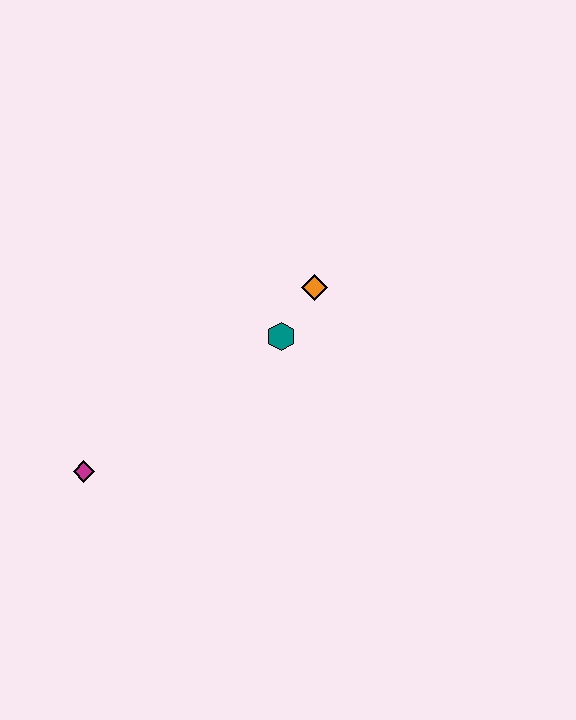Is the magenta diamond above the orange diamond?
No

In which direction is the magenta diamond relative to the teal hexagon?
The magenta diamond is to the left of the teal hexagon.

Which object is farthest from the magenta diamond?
The orange diamond is farthest from the magenta diamond.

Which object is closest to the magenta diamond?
The teal hexagon is closest to the magenta diamond.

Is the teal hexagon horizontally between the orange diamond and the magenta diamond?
Yes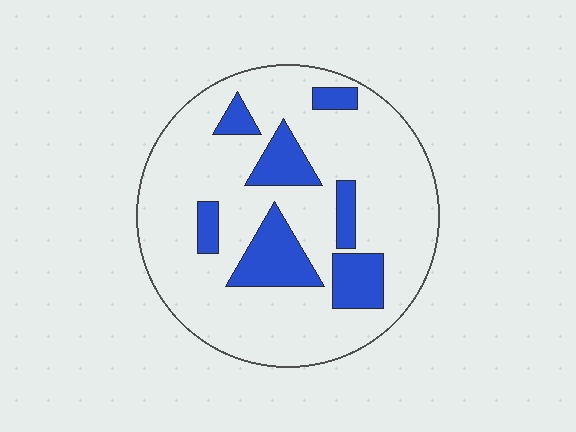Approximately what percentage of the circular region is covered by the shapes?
Approximately 20%.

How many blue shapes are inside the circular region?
7.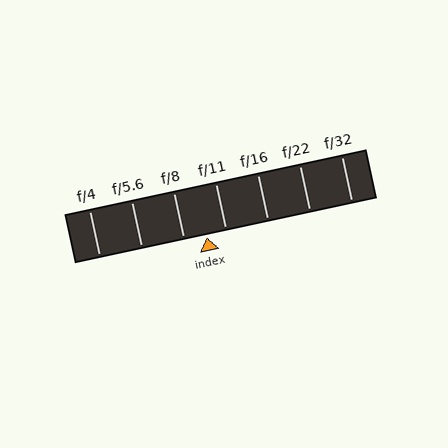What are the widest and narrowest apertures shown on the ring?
The widest aperture shown is f/4 and the narrowest is f/32.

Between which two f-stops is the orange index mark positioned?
The index mark is between f/8 and f/11.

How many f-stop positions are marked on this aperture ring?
There are 7 f-stop positions marked.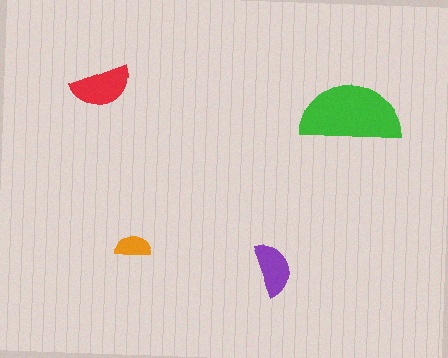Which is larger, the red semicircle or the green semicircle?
The green one.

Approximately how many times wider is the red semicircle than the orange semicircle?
About 1.5 times wider.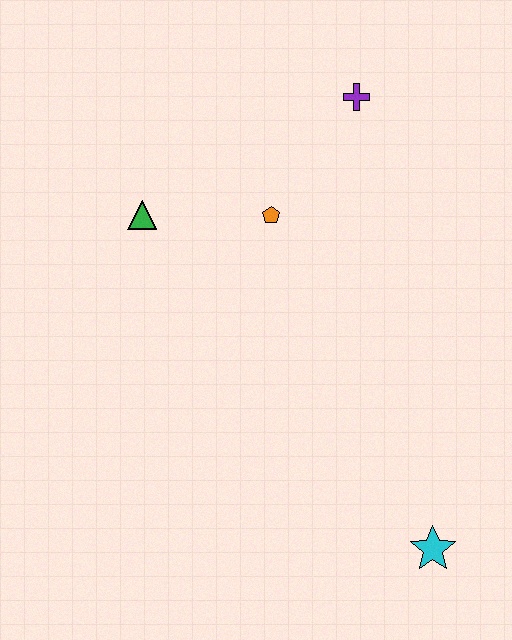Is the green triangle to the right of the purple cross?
No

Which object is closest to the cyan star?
The orange pentagon is closest to the cyan star.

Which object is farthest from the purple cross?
The cyan star is farthest from the purple cross.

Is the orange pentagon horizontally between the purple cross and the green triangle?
Yes